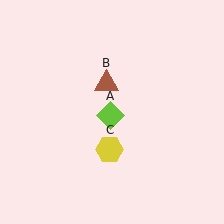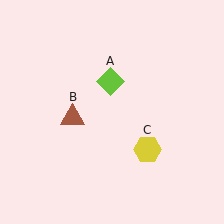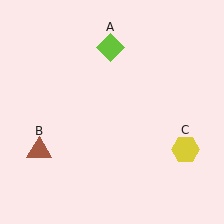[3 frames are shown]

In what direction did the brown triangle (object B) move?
The brown triangle (object B) moved down and to the left.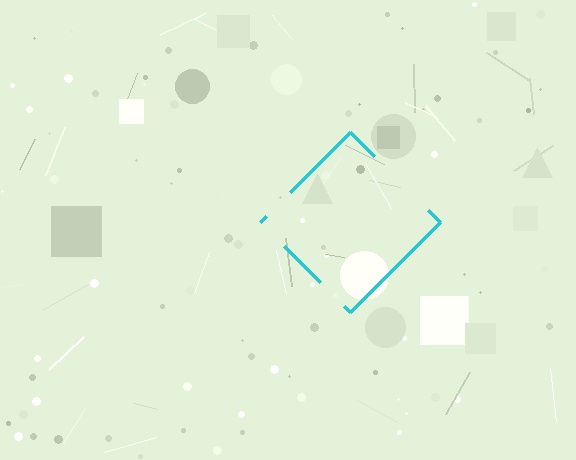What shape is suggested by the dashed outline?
The dashed outline suggests a diamond.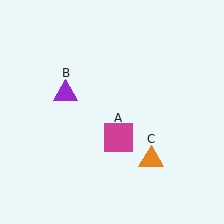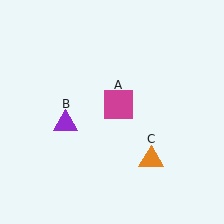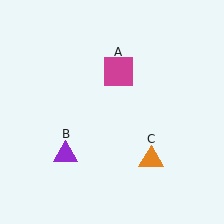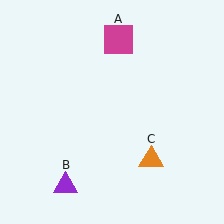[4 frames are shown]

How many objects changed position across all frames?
2 objects changed position: magenta square (object A), purple triangle (object B).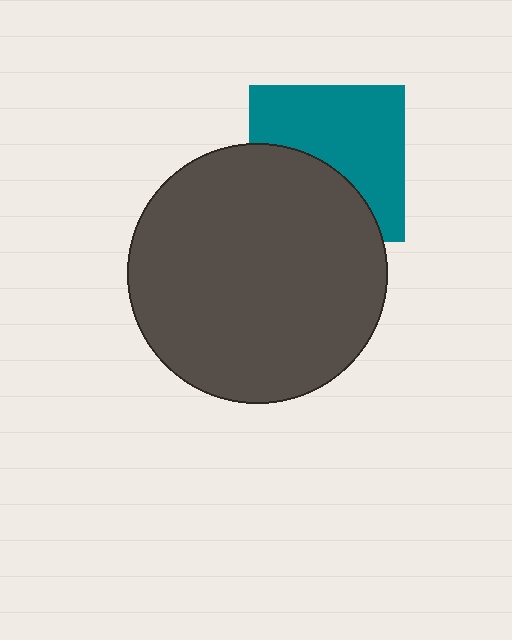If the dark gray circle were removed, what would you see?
You would see the complete teal square.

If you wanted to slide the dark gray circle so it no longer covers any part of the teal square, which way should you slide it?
Slide it down — that is the most direct way to separate the two shapes.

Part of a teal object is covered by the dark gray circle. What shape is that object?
It is a square.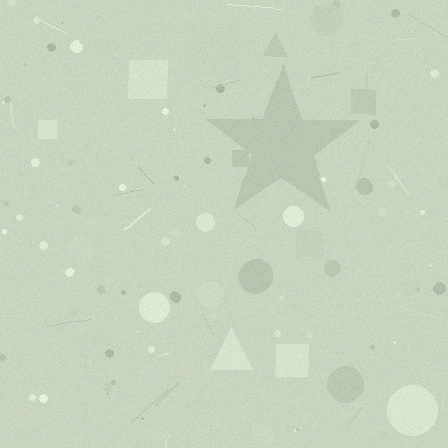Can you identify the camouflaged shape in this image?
The camouflaged shape is a star.